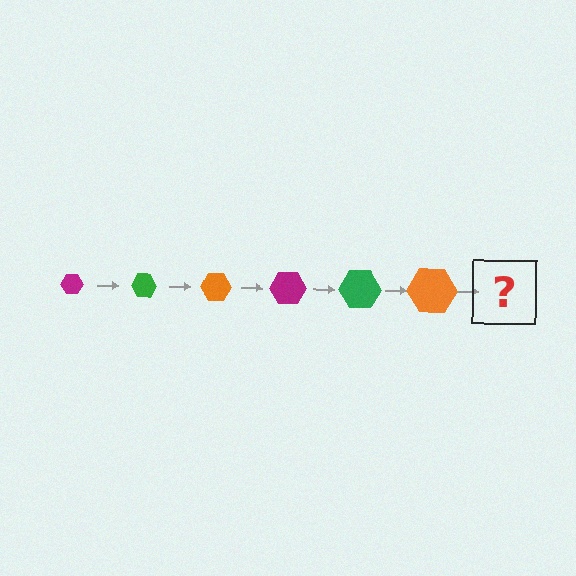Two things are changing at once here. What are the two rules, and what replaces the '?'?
The two rules are that the hexagon grows larger each step and the color cycles through magenta, green, and orange. The '?' should be a magenta hexagon, larger than the previous one.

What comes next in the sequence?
The next element should be a magenta hexagon, larger than the previous one.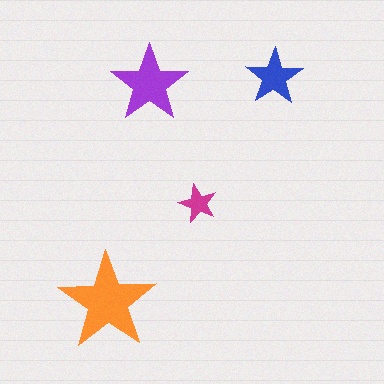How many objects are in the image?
There are 4 objects in the image.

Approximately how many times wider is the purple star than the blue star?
About 1.5 times wider.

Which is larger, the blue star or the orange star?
The orange one.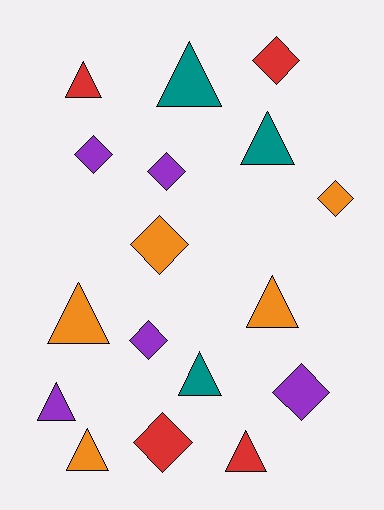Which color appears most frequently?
Purple, with 5 objects.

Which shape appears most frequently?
Triangle, with 9 objects.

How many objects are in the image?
There are 17 objects.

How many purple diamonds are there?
There are 4 purple diamonds.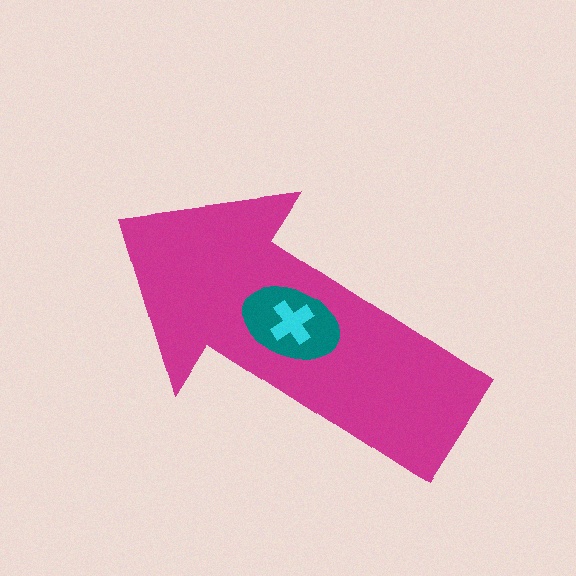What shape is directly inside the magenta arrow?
The teal ellipse.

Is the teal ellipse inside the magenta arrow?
Yes.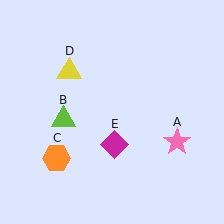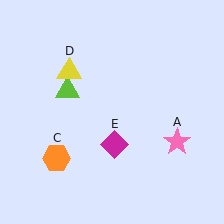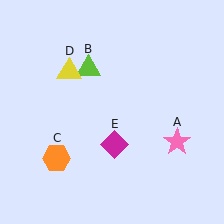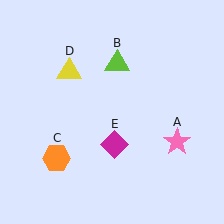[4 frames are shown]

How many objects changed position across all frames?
1 object changed position: lime triangle (object B).